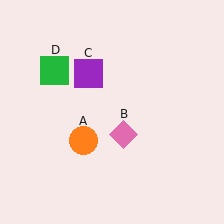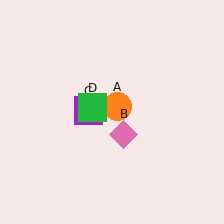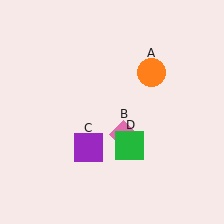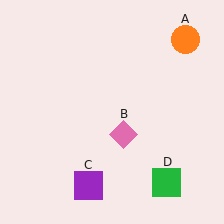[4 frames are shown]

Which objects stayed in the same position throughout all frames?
Pink diamond (object B) remained stationary.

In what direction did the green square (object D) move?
The green square (object D) moved down and to the right.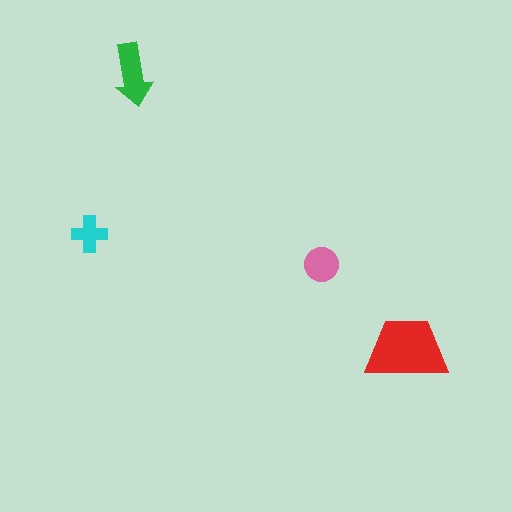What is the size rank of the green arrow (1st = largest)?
2nd.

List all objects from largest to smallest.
The red trapezoid, the green arrow, the pink circle, the cyan cross.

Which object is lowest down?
The red trapezoid is bottommost.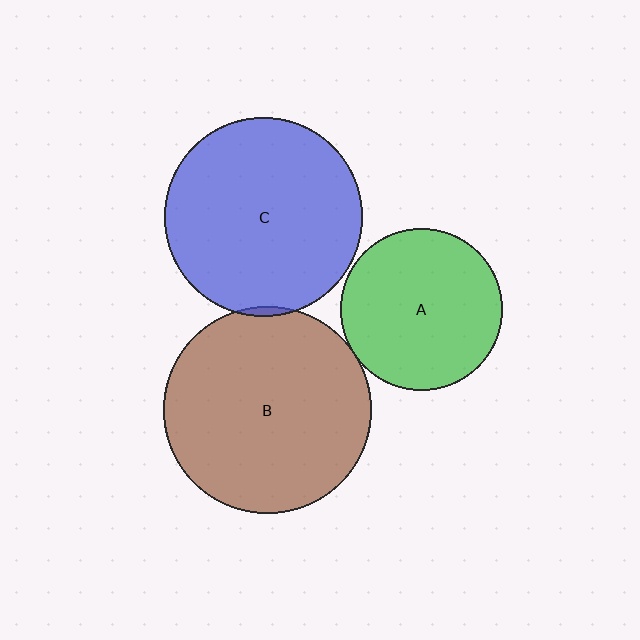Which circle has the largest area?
Circle B (brown).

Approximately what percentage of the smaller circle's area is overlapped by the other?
Approximately 5%.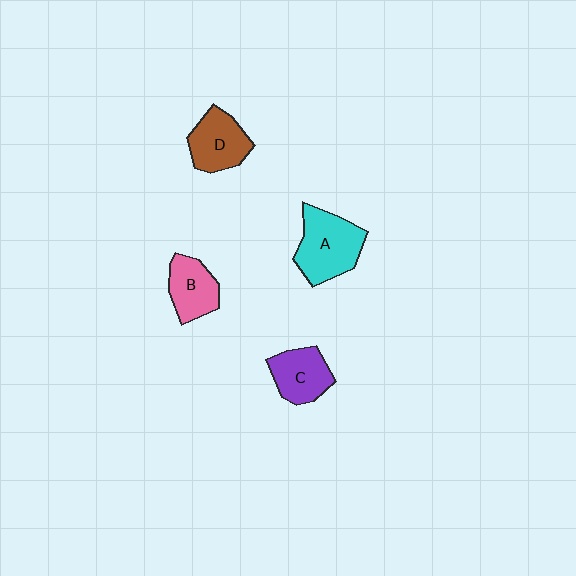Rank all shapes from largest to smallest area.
From largest to smallest: A (cyan), D (brown), C (purple), B (pink).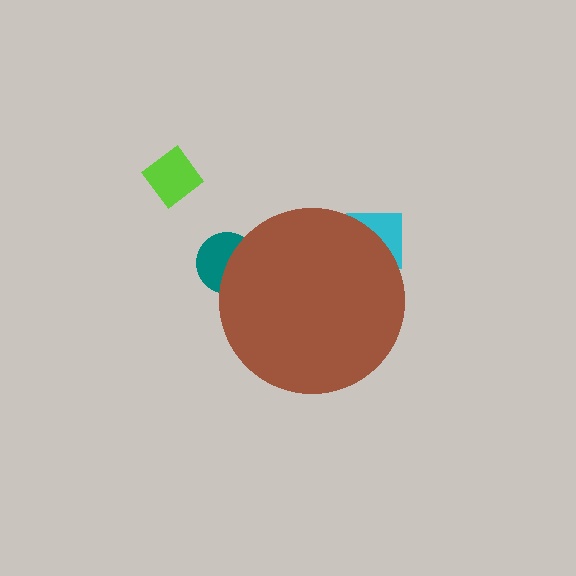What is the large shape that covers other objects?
A brown circle.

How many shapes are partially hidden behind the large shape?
2 shapes are partially hidden.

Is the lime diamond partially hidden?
No, the lime diamond is fully visible.